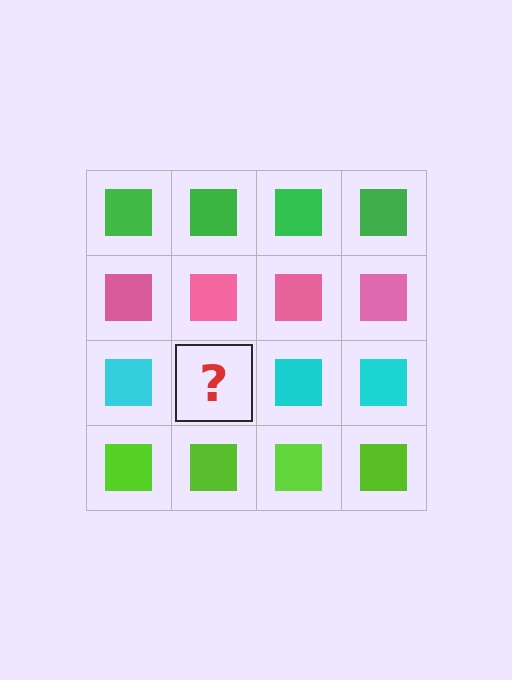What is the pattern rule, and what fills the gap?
The rule is that each row has a consistent color. The gap should be filled with a cyan square.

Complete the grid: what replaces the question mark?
The question mark should be replaced with a cyan square.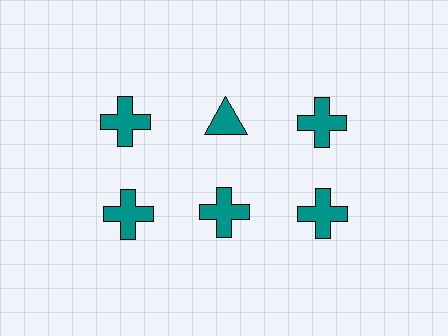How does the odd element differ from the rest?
It has a different shape: triangle instead of cross.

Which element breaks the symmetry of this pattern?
The teal triangle in the top row, second from left column breaks the symmetry. All other shapes are teal crosses.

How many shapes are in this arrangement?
There are 6 shapes arranged in a grid pattern.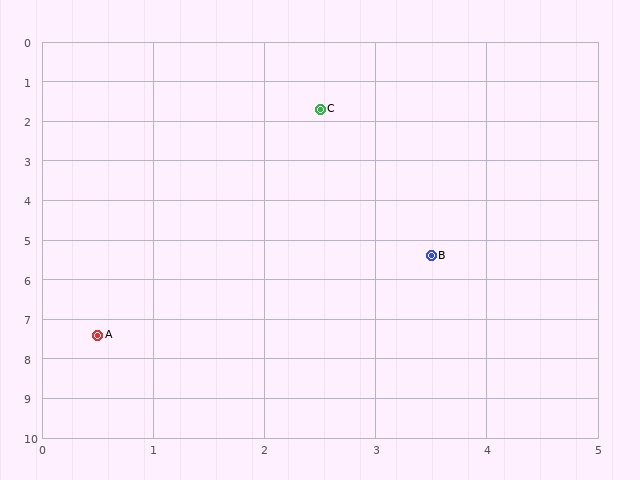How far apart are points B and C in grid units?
Points B and C are about 3.8 grid units apart.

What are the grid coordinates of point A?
Point A is at approximately (0.5, 7.4).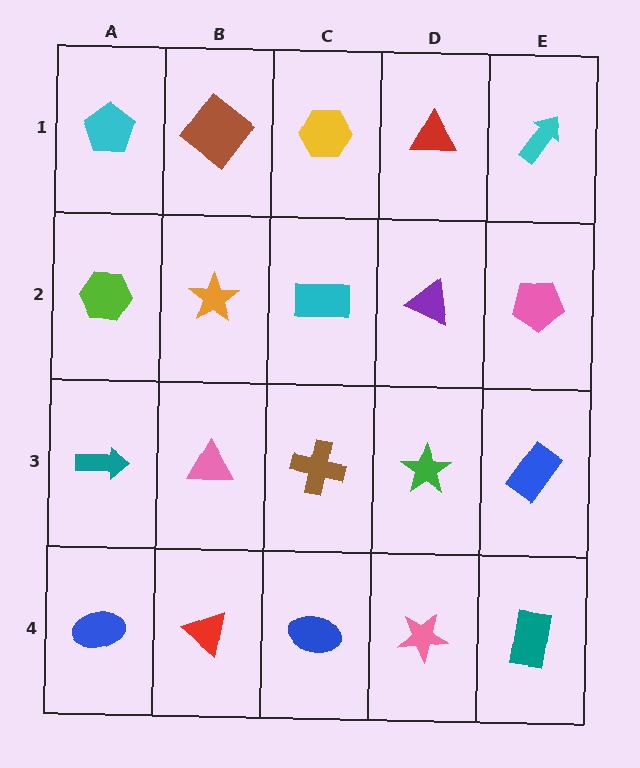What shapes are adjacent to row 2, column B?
A brown diamond (row 1, column B), a pink triangle (row 3, column B), a lime hexagon (row 2, column A), a cyan rectangle (row 2, column C).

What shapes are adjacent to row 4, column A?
A teal arrow (row 3, column A), a red triangle (row 4, column B).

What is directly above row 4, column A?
A teal arrow.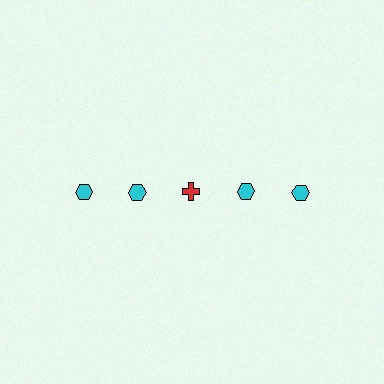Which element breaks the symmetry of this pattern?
The red cross in the top row, center column breaks the symmetry. All other shapes are cyan hexagons.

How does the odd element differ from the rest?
It differs in both color (red instead of cyan) and shape (cross instead of hexagon).